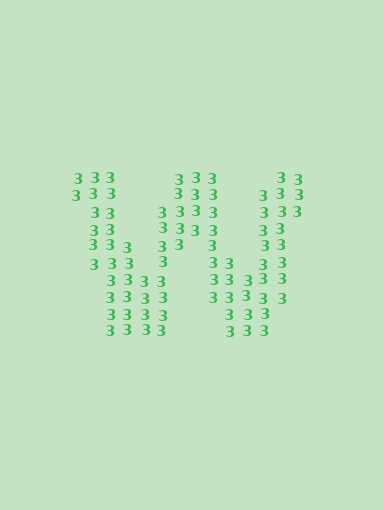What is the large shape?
The large shape is the letter W.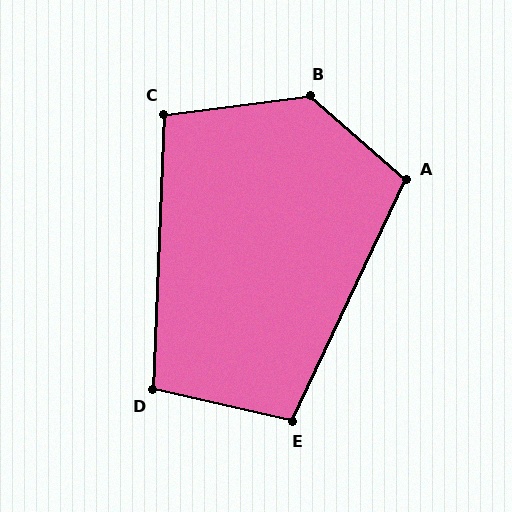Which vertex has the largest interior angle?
B, at approximately 132 degrees.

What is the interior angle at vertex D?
Approximately 100 degrees (obtuse).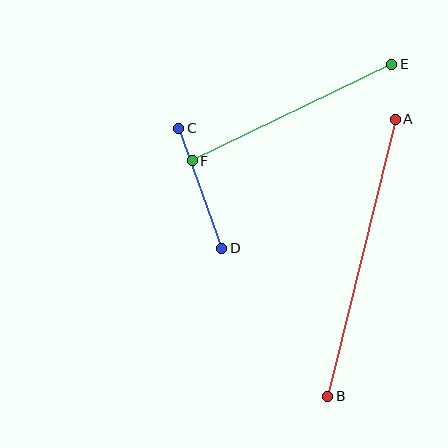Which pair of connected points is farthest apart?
Points A and B are farthest apart.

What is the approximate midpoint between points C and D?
The midpoint is at approximately (200, 188) pixels.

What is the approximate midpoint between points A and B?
The midpoint is at approximately (361, 258) pixels.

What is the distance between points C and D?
The distance is approximately 128 pixels.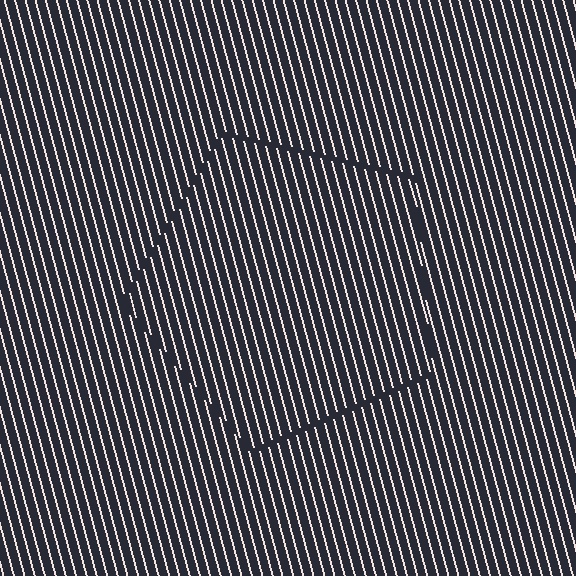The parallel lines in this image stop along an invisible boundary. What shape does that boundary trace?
An illusory pentagon. The interior of the shape contains the same grating, shifted by half a period — the contour is defined by the phase discontinuity where line-ends from the inner and outer gratings abut.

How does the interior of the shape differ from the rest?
The interior of the shape contains the same grating, shifted by half a period — the contour is defined by the phase discontinuity where line-ends from the inner and outer gratings abut.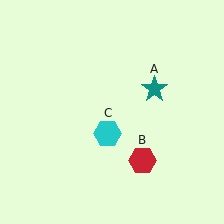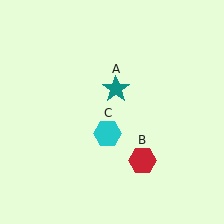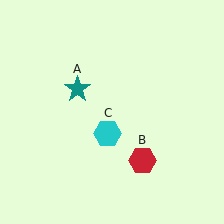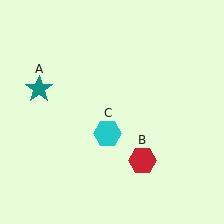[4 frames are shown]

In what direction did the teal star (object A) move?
The teal star (object A) moved left.